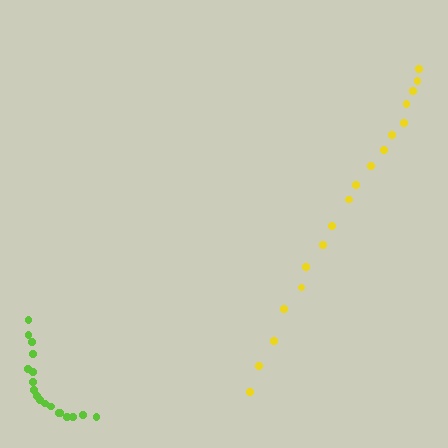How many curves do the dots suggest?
There are 2 distinct paths.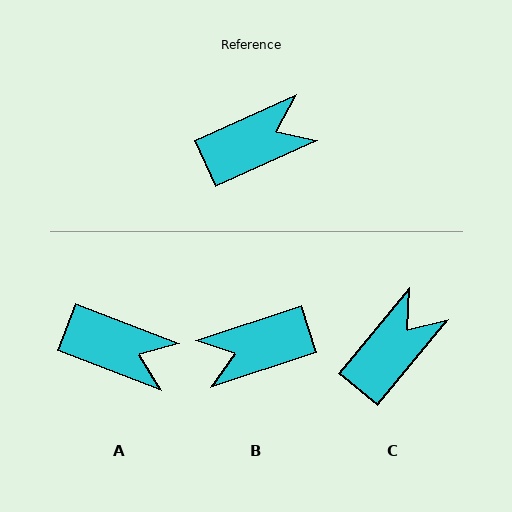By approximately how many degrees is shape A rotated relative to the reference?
Approximately 45 degrees clockwise.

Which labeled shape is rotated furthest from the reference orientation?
B, about 174 degrees away.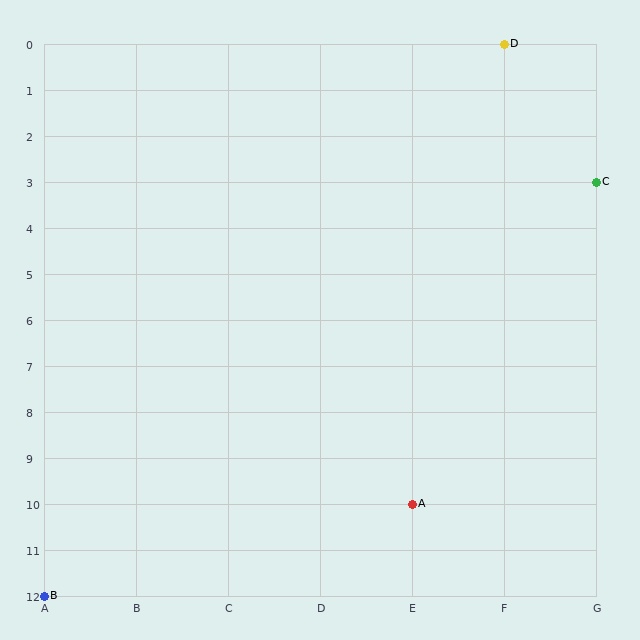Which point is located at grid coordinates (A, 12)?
Point B is at (A, 12).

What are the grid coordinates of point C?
Point C is at grid coordinates (G, 3).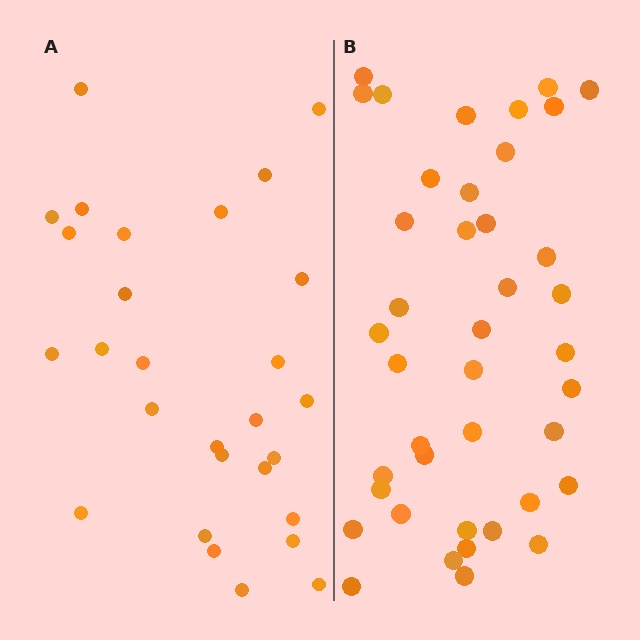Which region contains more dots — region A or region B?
Region B (the right region) has more dots.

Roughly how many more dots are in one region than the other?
Region B has approximately 15 more dots than region A.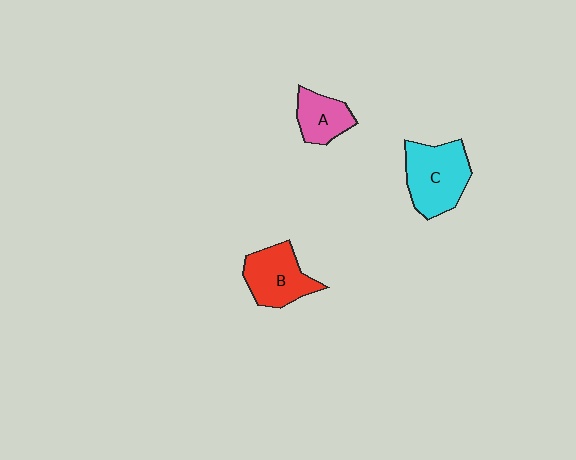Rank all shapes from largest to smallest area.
From largest to smallest: C (cyan), B (red), A (pink).